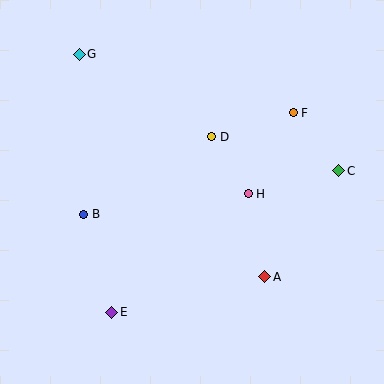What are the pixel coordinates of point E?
Point E is at (112, 312).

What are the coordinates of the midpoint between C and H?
The midpoint between C and H is at (293, 182).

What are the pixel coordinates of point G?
Point G is at (79, 54).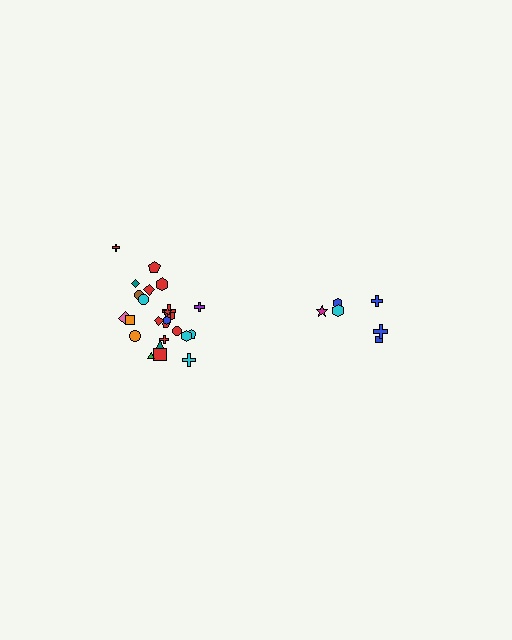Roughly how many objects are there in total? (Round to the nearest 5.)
Roughly 30 objects in total.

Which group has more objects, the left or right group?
The left group.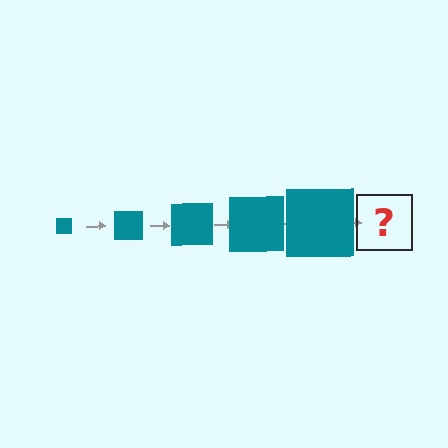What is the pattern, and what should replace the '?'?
The pattern is that the square gets progressively larger each step. The '?' should be a teal square, larger than the previous one.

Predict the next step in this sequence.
The next step is a teal square, larger than the previous one.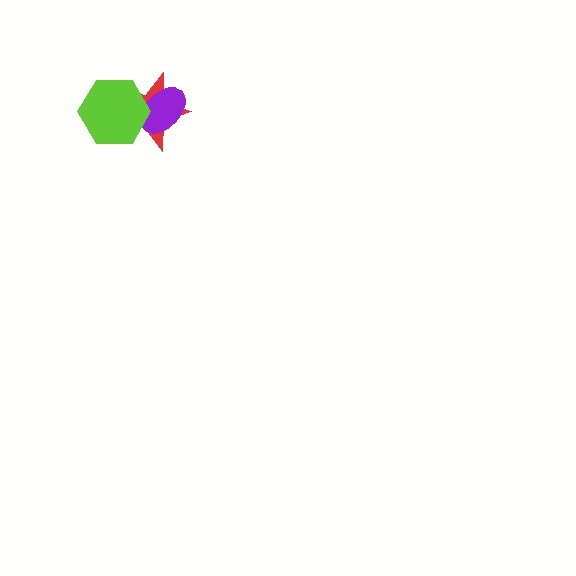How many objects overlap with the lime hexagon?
2 objects overlap with the lime hexagon.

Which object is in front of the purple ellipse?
The lime hexagon is in front of the purple ellipse.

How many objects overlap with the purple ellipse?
2 objects overlap with the purple ellipse.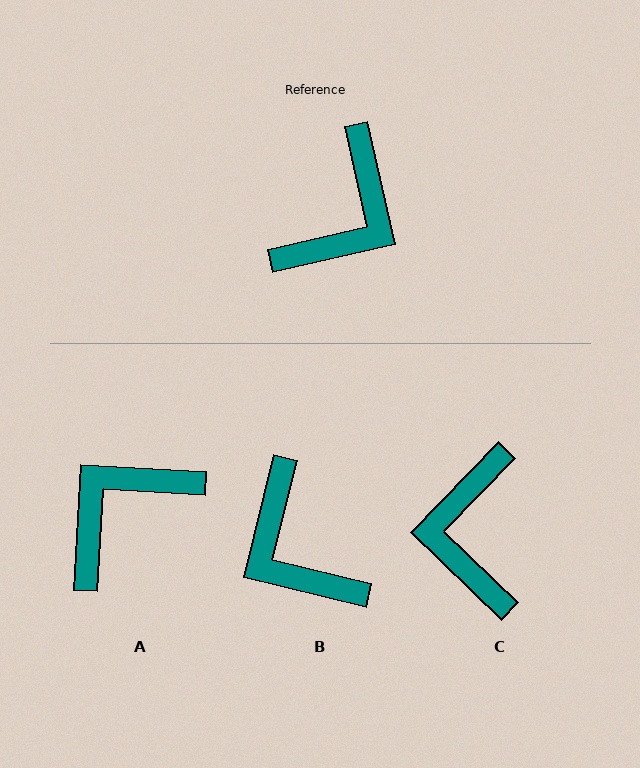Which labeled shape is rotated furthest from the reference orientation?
A, about 164 degrees away.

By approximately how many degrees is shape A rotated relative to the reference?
Approximately 164 degrees counter-clockwise.